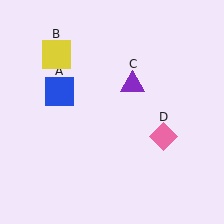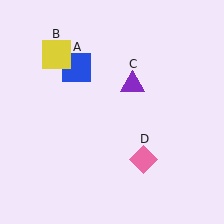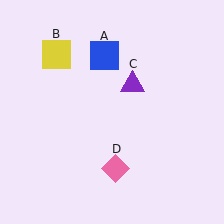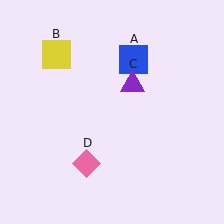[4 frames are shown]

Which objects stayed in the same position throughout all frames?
Yellow square (object B) and purple triangle (object C) remained stationary.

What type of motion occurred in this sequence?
The blue square (object A), pink diamond (object D) rotated clockwise around the center of the scene.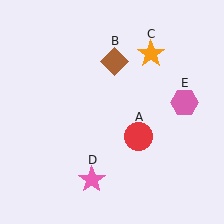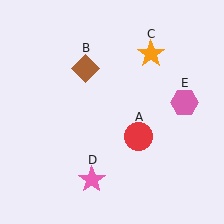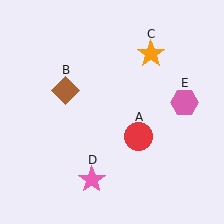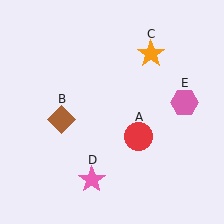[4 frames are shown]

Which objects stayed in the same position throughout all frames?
Red circle (object A) and orange star (object C) and pink star (object D) and pink hexagon (object E) remained stationary.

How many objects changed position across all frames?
1 object changed position: brown diamond (object B).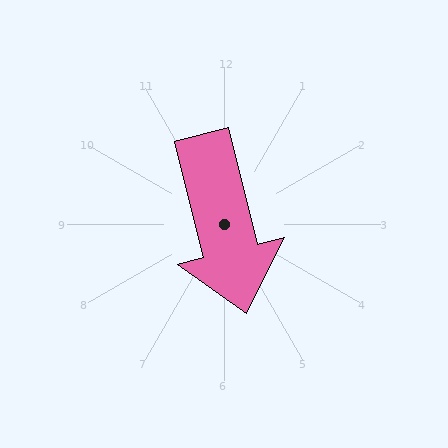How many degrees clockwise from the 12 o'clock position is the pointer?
Approximately 166 degrees.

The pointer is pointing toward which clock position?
Roughly 6 o'clock.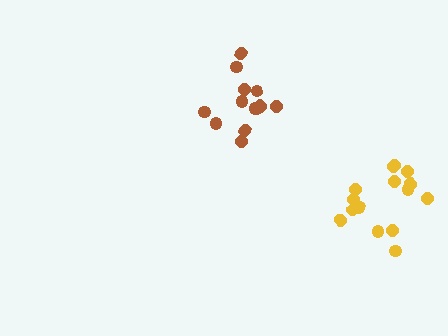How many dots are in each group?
Group 1: 15 dots, Group 2: 13 dots (28 total).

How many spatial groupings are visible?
There are 2 spatial groupings.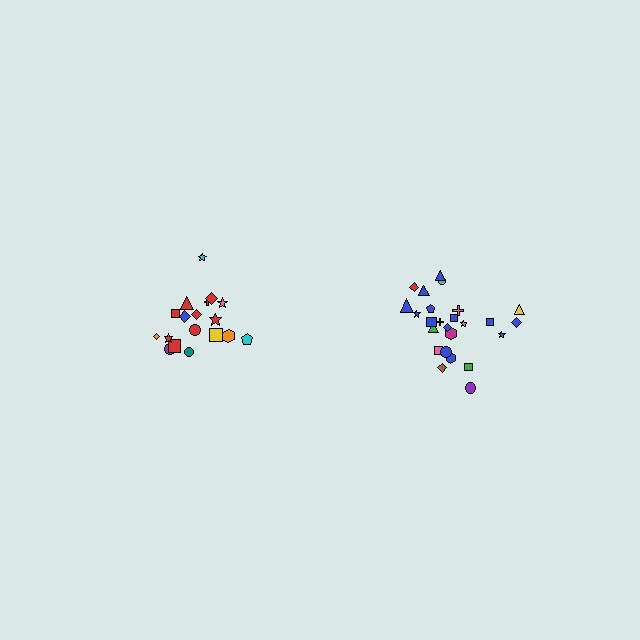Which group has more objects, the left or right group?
The right group.